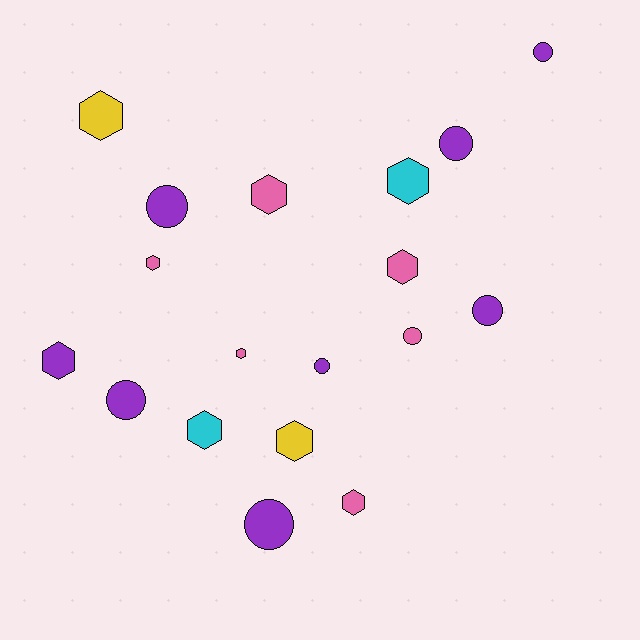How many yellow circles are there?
There are no yellow circles.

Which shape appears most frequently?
Hexagon, with 10 objects.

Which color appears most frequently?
Purple, with 8 objects.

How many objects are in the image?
There are 18 objects.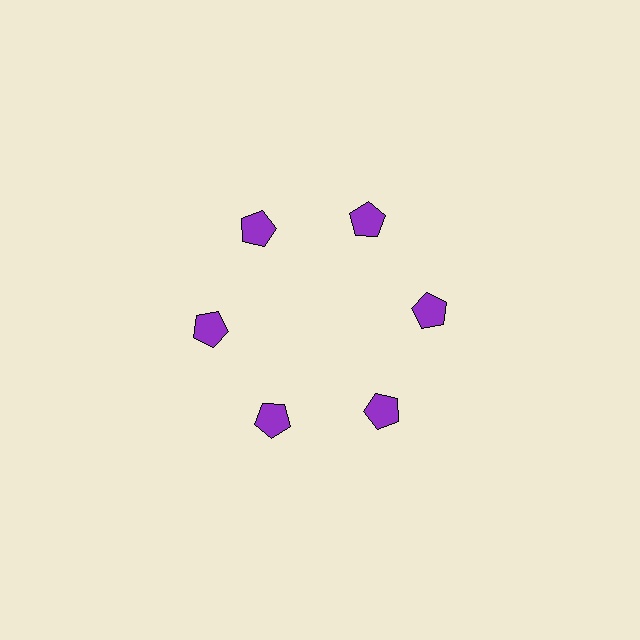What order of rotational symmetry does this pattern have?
This pattern has 6-fold rotational symmetry.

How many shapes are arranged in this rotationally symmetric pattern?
There are 6 shapes, arranged in 6 groups of 1.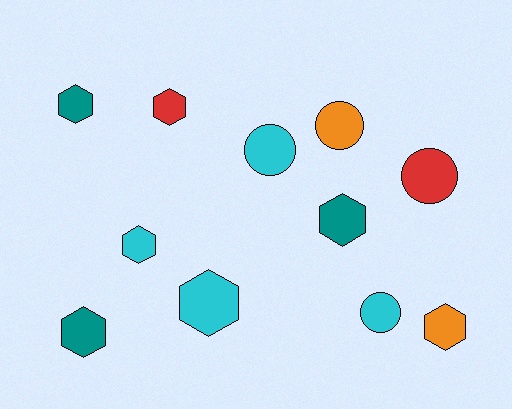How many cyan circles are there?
There are 2 cyan circles.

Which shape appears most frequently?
Hexagon, with 7 objects.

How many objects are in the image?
There are 11 objects.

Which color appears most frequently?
Cyan, with 4 objects.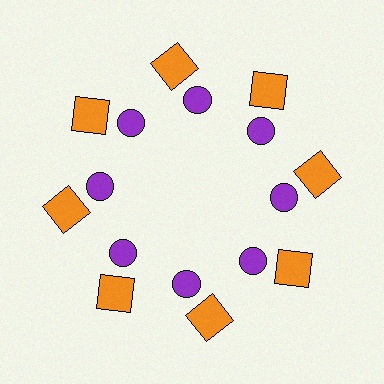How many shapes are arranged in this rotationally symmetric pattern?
There are 16 shapes, arranged in 8 groups of 2.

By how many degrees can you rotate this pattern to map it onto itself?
The pattern maps onto itself every 45 degrees of rotation.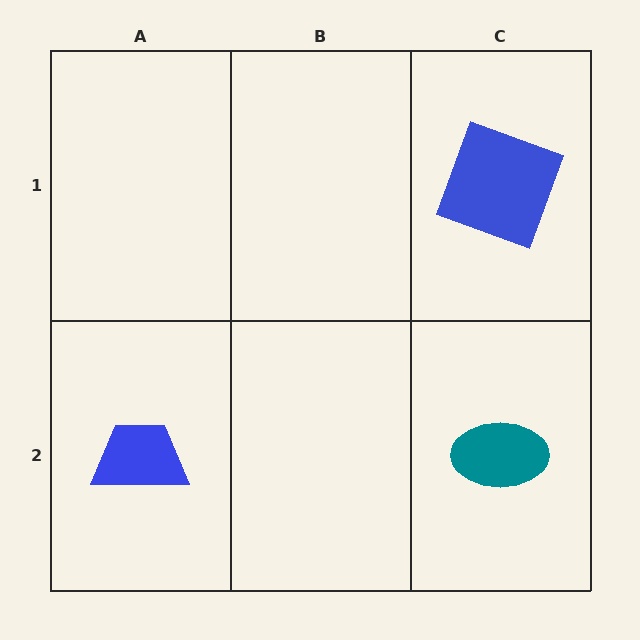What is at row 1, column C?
A blue square.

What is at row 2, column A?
A blue trapezoid.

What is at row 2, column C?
A teal ellipse.